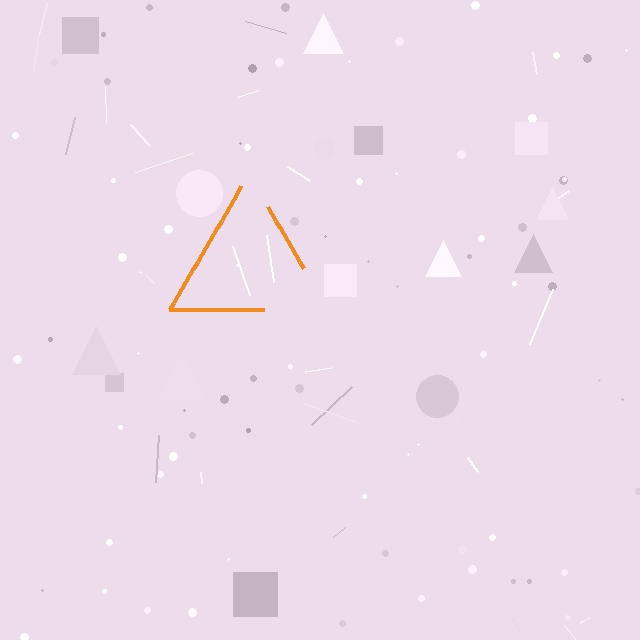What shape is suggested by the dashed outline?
The dashed outline suggests a triangle.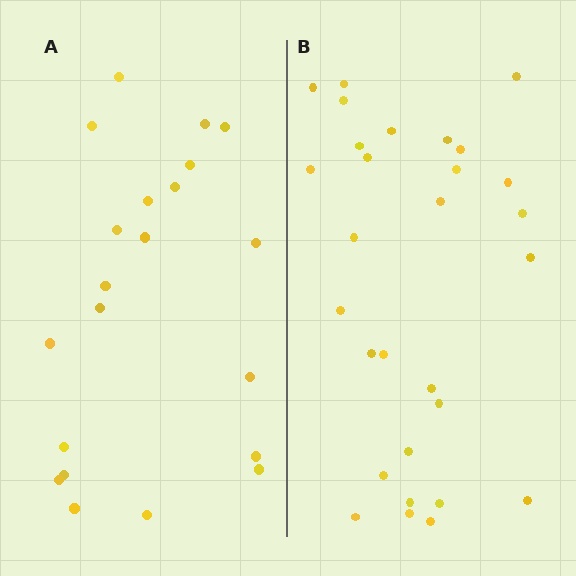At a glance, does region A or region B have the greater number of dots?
Region B (the right region) has more dots.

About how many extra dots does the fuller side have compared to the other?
Region B has roughly 8 or so more dots than region A.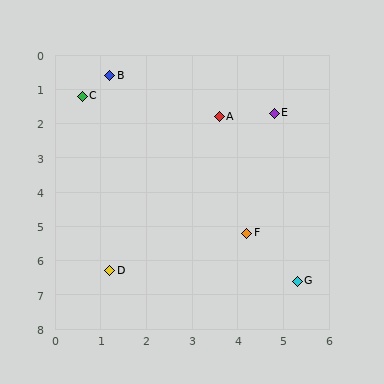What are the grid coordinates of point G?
Point G is at approximately (5.3, 6.6).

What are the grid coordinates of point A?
Point A is at approximately (3.6, 1.8).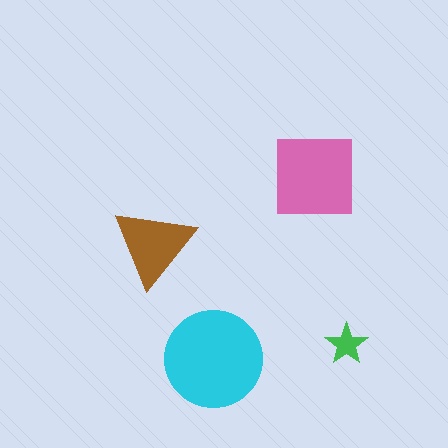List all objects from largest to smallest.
The cyan circle, the pink square, the brown triangle, the green star.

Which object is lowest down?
The cyan circle is bottommost.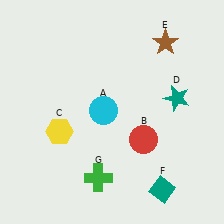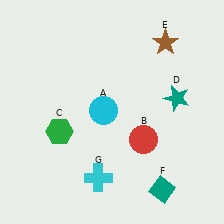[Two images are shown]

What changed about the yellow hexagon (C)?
In Image 1, C is yellow. In Image 2, it changed to green.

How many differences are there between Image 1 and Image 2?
There are 2 differences between the two images.